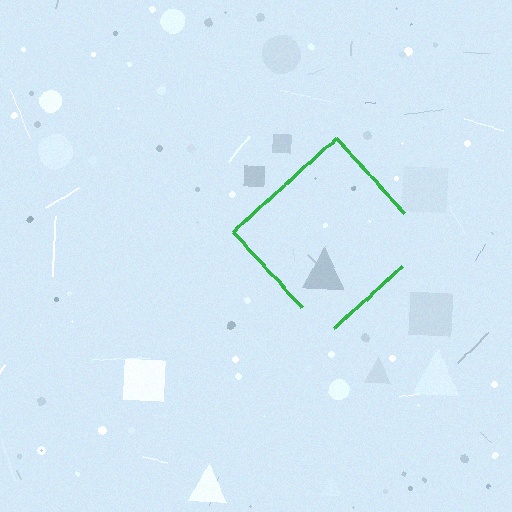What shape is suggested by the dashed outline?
The dashed outline suggests a diamond.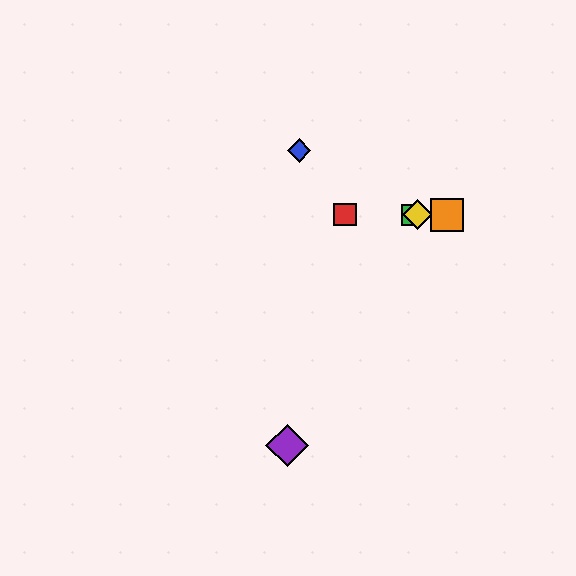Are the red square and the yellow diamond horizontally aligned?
Yes, both are at y≈215.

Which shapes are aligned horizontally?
The red square, the green square, the yellow diamond, the orange square are aligned horizontally.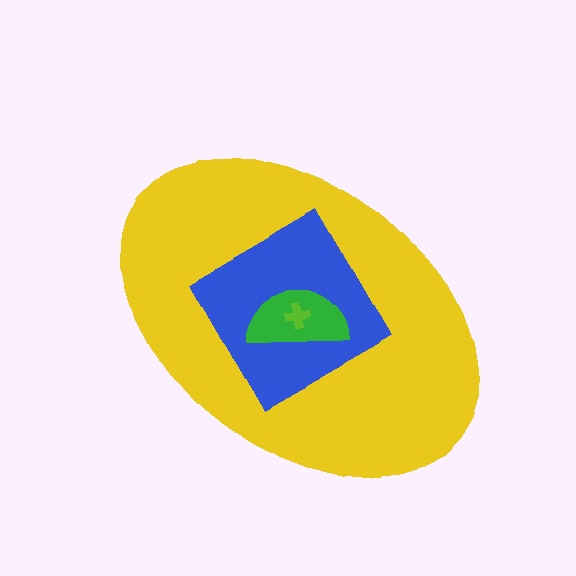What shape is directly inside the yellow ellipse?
The blue square.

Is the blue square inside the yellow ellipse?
Yes.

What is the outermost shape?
The yellow ellipse.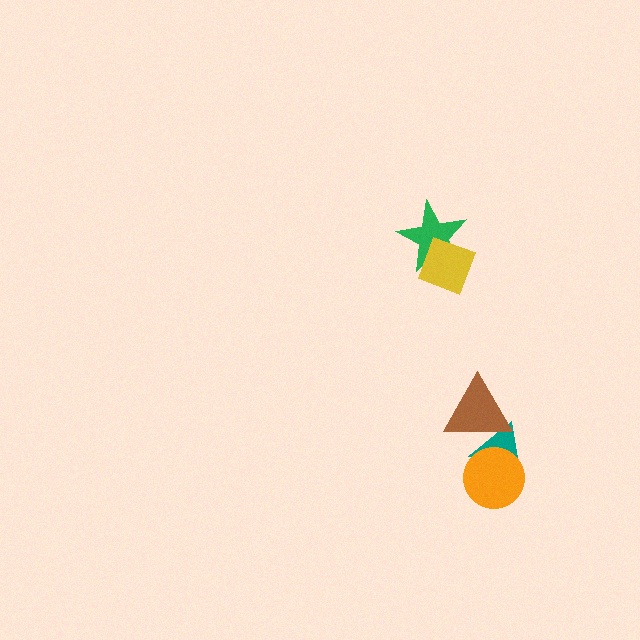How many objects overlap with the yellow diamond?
1 object overlaps with the yellow diamond.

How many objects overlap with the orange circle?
1 object overlaps with the orange circle.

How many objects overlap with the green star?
1 object overlaps with the green star.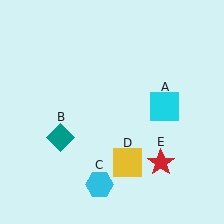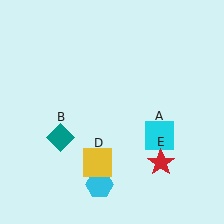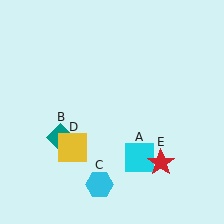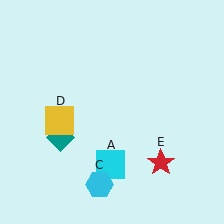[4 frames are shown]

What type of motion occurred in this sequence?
The cyan square (object A), yellow square (object D) rotated clockwise around the center of the scene.